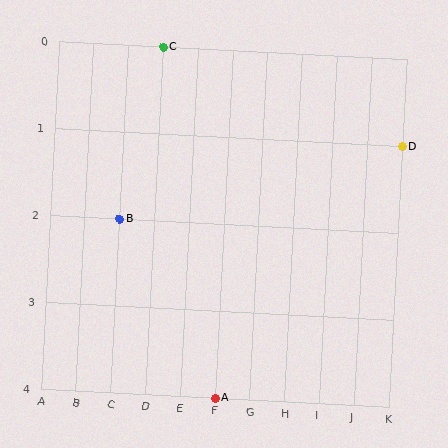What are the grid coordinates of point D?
Point D is at grid coordinates (K, 1).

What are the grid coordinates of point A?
Point A is at grid coordinates (F, 4).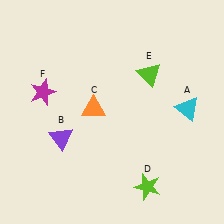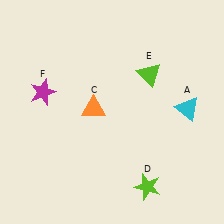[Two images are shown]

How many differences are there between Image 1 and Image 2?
There is 1 difference between the two images.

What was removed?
The purple triangle (B) was removed in Image 2.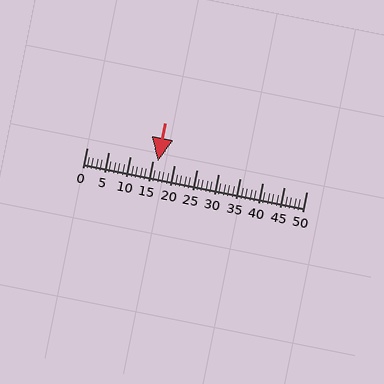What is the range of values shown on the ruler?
The ruler shows values from 0 to 50.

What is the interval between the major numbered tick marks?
The major tick marks are spaced 5 units apart.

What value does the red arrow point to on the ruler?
The red arrow points to approximately 16.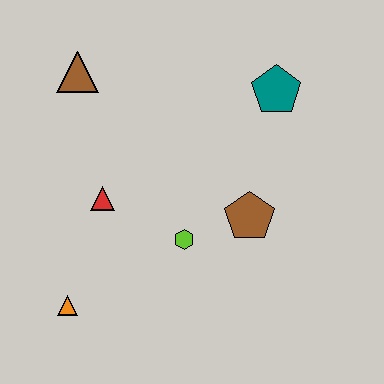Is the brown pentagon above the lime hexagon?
Yes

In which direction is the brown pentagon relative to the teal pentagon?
The brown pentagon is below the teal pentagon.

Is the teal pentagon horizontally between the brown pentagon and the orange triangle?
No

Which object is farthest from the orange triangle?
The teal pentagon is farthest from the orange triangle.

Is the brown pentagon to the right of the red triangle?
Yes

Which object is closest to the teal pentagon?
The brown pentagon is closest to the teal pentagon.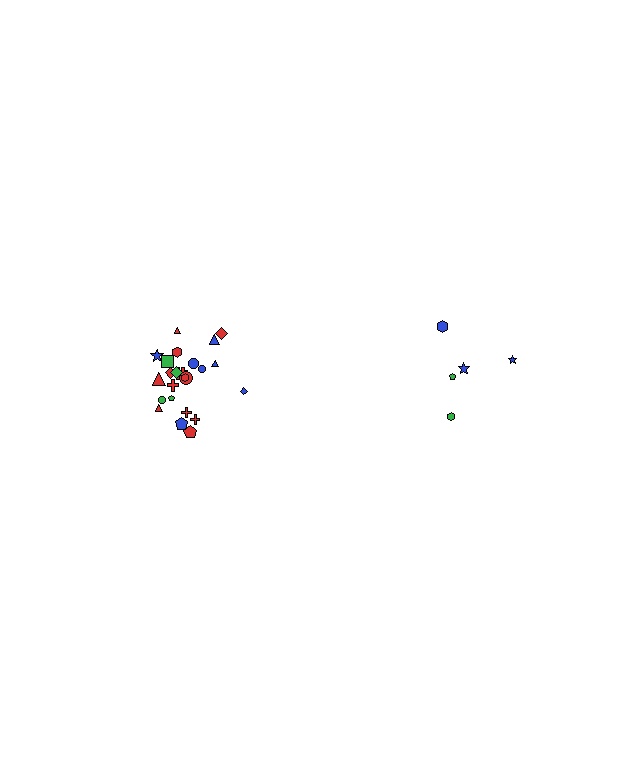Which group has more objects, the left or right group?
The left group.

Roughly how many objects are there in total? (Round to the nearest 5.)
Roughly 30 objects in total.